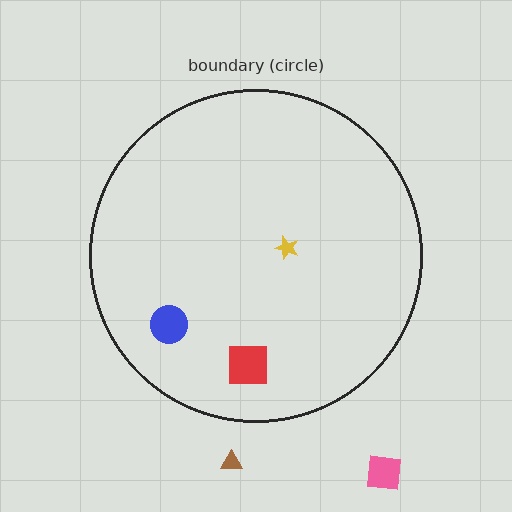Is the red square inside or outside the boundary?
Inside.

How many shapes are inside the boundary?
3 inside, 2 outside.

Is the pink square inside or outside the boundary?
Outside.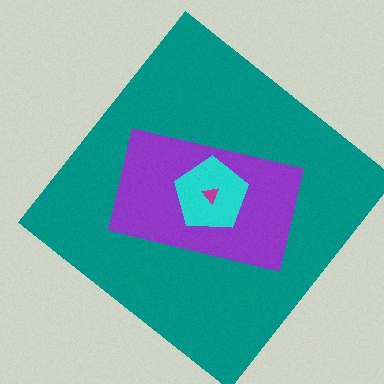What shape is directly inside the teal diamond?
The purple rectangle.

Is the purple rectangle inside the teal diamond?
Yes.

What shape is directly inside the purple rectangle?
The cyan pentagon.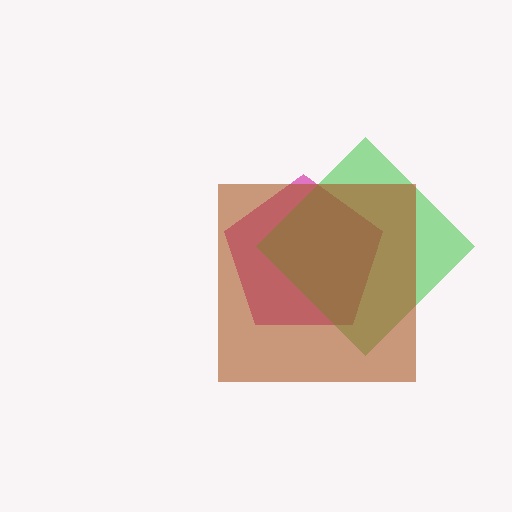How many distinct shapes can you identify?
There are 3 distinct shapes: a magenta pentagon, a green diamond, a brown square.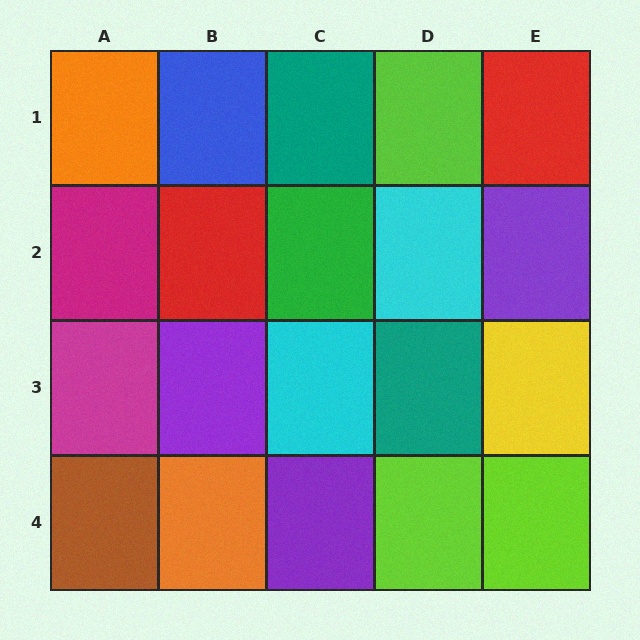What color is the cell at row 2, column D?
Cyan.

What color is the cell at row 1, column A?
Orange.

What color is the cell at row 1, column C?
Teal.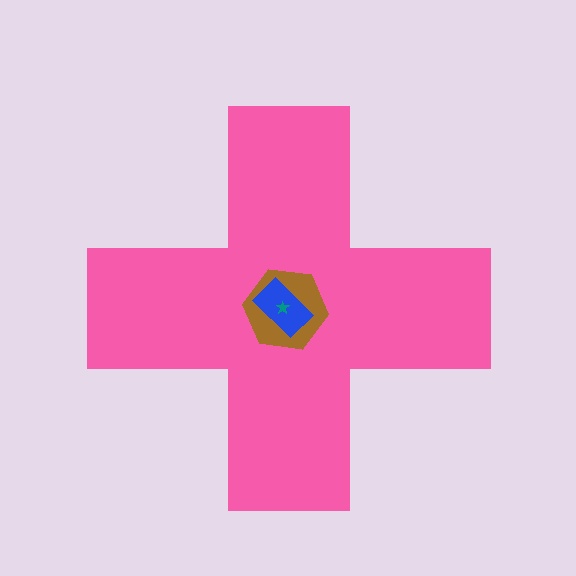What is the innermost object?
The teal star.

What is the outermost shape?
The pink cross.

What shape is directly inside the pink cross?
The brown hexagon.